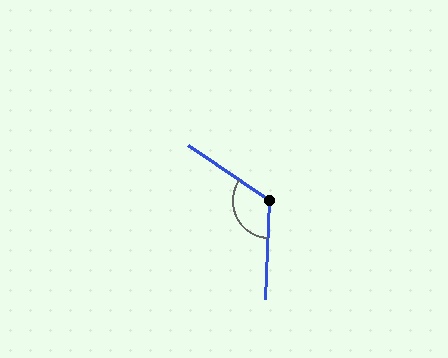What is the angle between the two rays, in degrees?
Approximately 122 degrees.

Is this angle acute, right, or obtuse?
It is obtuse.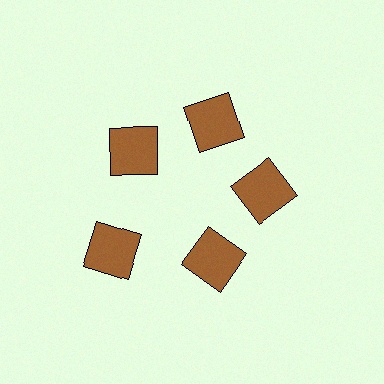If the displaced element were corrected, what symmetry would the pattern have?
It would have 5-fold rotational symmetry — the pattern would map onto itself every 72 degrees.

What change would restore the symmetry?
The symmetry would be restored by moving it inward, back onto the ring so that all 5 squares sit at equal angles and equal distance from the center.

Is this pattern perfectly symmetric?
No. The 5 brown squares are arranged in a ring, but one element near the 8 o'clock position is pushed outward from the center, breaking the 5-fold rotational symmetry.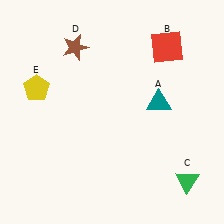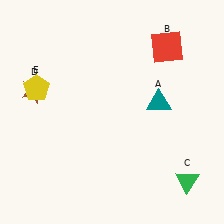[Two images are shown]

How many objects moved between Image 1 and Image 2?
1 object moved between the two images.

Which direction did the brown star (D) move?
The brown star (D) moved down.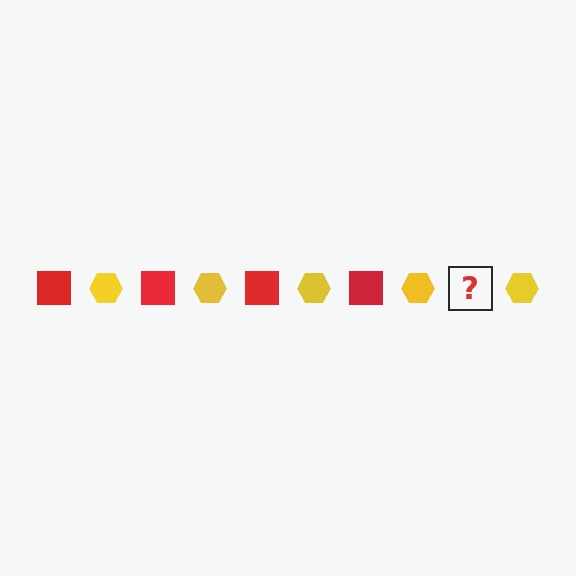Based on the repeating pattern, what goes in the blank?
The blank should be a red square.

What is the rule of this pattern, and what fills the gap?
The rule is that the pattern alternates between red square and yellow hexagon. The gap should be filled with a red square.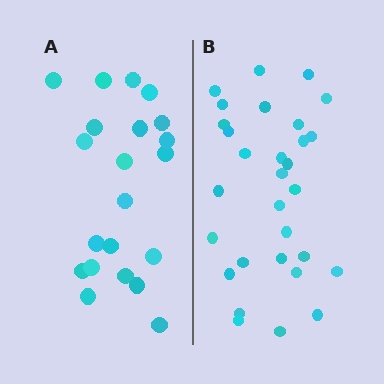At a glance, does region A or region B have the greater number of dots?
Region B (the right region) has more dots.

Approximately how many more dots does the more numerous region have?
Region B has roughly 8 or so more dots than region A.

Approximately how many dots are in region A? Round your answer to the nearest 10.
About 20 dots. (The exact count is 21, which rounds to 20.)